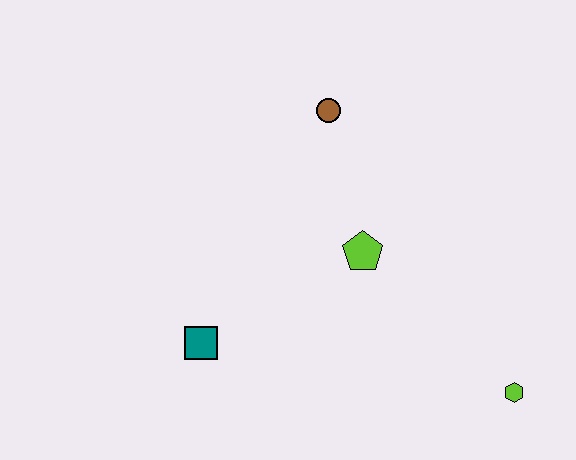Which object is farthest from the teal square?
The lime hexagon is farthest from the teal square.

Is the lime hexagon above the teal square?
No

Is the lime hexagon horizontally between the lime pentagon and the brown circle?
No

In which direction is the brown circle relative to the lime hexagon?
The brown circle is above the lime hexagon.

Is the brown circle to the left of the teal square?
No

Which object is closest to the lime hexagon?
The lime pentagon is closest to the lime hexagon.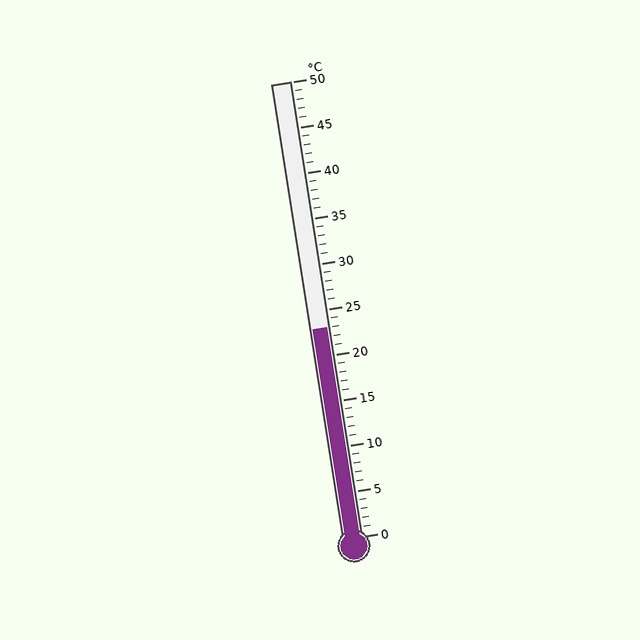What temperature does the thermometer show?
The thermometer shows approximately 23°C.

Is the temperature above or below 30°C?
The temperature is below 30°C.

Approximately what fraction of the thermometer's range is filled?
The thermometer is filled to approximately 45% of its range.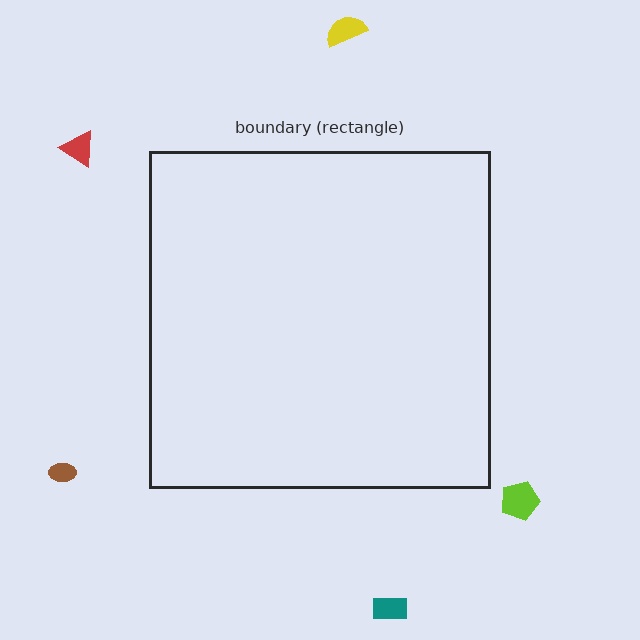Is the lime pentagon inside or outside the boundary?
Outside.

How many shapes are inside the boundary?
0 inside, 5 outside.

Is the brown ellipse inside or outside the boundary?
Outside.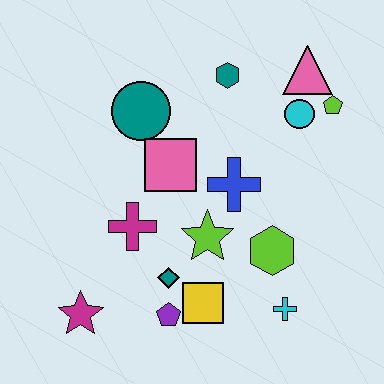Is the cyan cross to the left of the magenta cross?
No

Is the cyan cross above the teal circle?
No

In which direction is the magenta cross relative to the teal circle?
The magenta cross is below the teal circle.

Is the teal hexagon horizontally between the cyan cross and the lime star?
Yes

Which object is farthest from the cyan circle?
The magenta star is farthest from the cyan circle.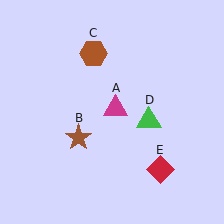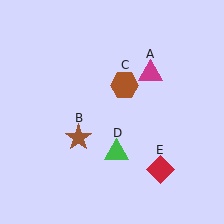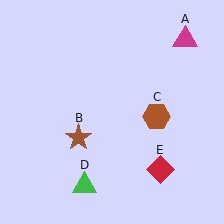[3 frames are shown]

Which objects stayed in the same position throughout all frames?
Brown star (object B) and red diamond (object E) remained stationary.